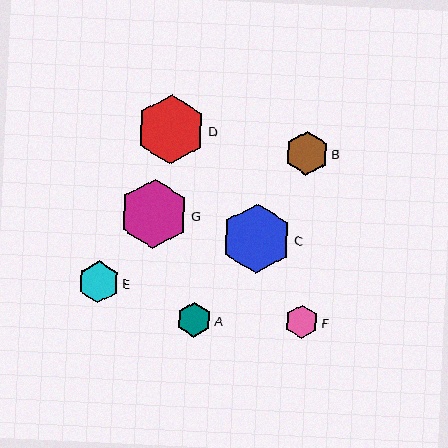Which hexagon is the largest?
Hexagon C is the largest with a size of approximately 70 pixels.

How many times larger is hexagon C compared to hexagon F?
Hexagon C is approximately 2.1 times the size of hexagon F.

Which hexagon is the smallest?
Hexagon F is the smallest with a size of approximately 33 pixels.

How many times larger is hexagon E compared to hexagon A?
Hexagon E is approximately 1.2 times the size of hexagon A.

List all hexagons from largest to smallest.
From largest to smallest: C, D, G, B, E, A, F.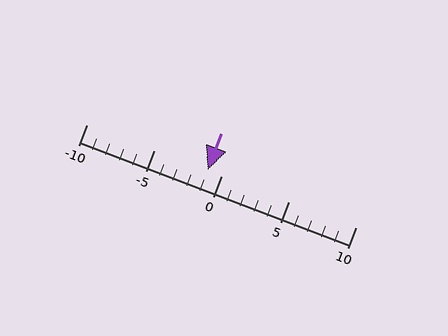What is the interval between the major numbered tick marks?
The major tick marks are spaced 5 units apart.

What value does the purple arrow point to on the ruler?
The purple arrow points to approximately -1.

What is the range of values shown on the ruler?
The ruler shows values from -10 to 10.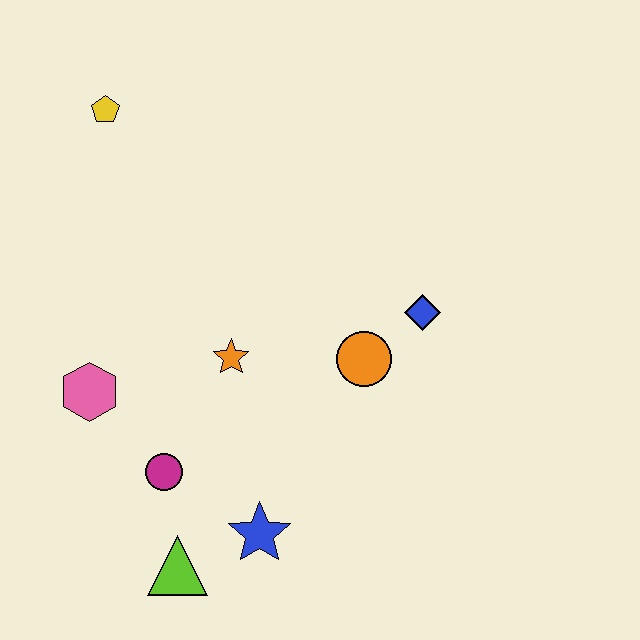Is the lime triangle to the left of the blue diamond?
Yes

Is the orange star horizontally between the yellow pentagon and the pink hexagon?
No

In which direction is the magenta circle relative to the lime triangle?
The magenta circle is above the lime triangle.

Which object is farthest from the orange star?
The yellow pentagon is farthest from the orange star.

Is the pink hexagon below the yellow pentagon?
Yes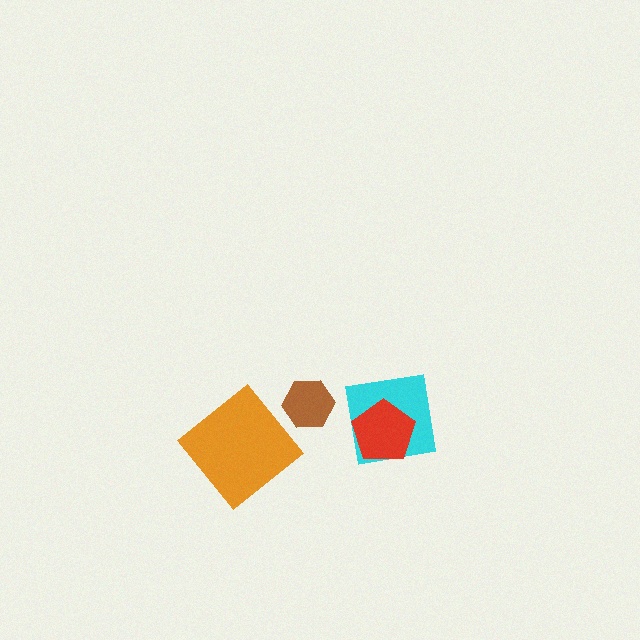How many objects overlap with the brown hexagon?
0 objects overlap with the brown hexagon.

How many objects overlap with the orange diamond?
0 objects overlap with the orange diamond.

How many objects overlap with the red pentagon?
1 object overlaps with the red pentagon.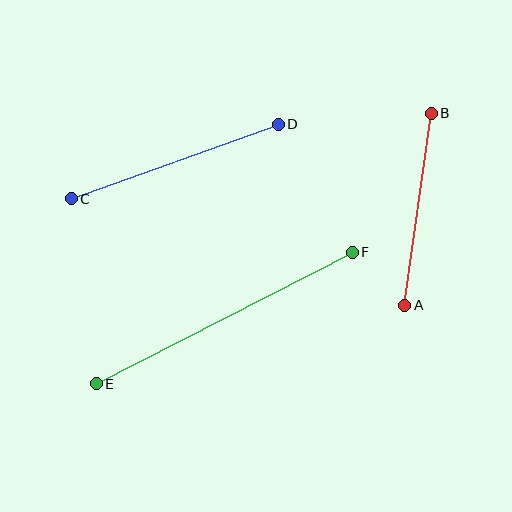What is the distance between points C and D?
The distance is approximately 220 pixels.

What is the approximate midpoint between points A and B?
The midpoint is at approximately (418, 209) pixels.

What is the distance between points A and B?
The distance is approximately 194 pixels.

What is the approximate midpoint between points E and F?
The midpoint is at approximately (224, 318) pixels.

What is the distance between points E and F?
The distance is approximately 288 pixels.